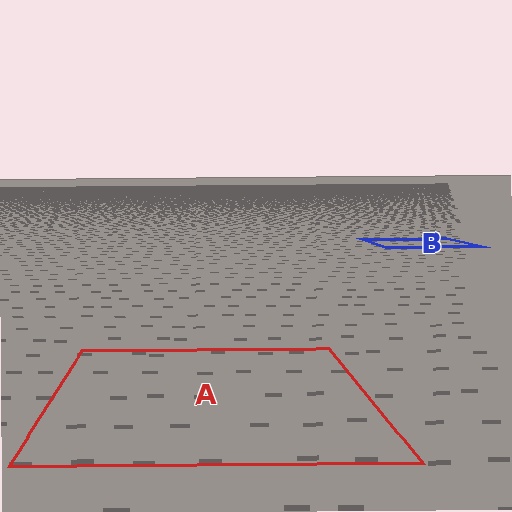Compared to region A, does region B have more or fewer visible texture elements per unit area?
Region B has more texture elements per unit area — they are packed more densely because it is farther away.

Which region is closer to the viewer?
Region A is closer. The texture elements there are larger and more spread out.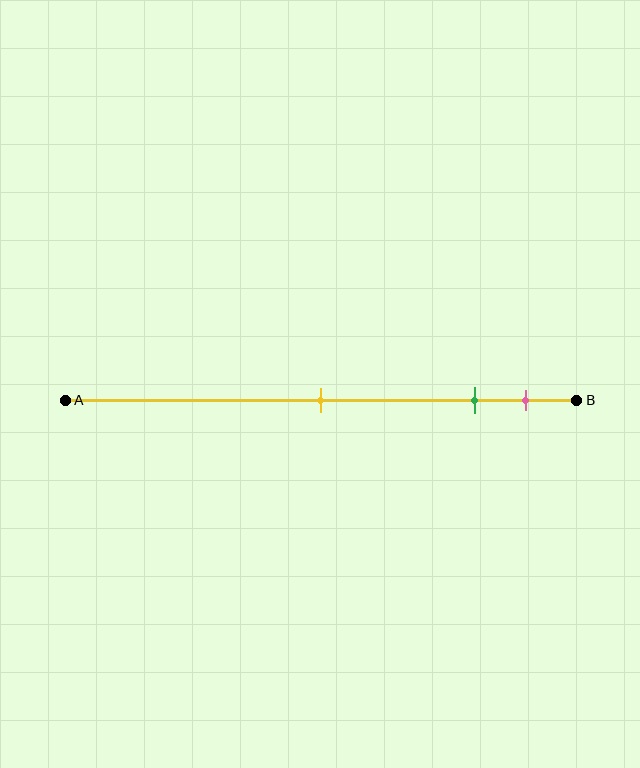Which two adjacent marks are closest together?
The green and pink marks are the closest adjacent pair.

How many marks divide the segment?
There are 3 marks dividing the segment.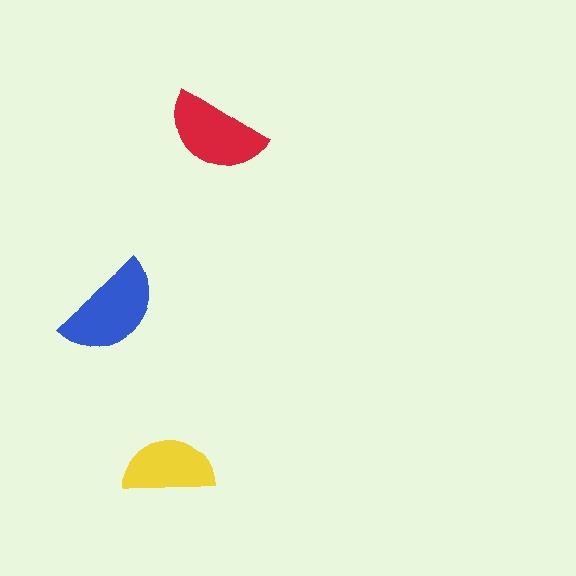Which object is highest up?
The red semicircle is topmost.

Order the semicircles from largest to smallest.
the blue one, the red one, the yellow one.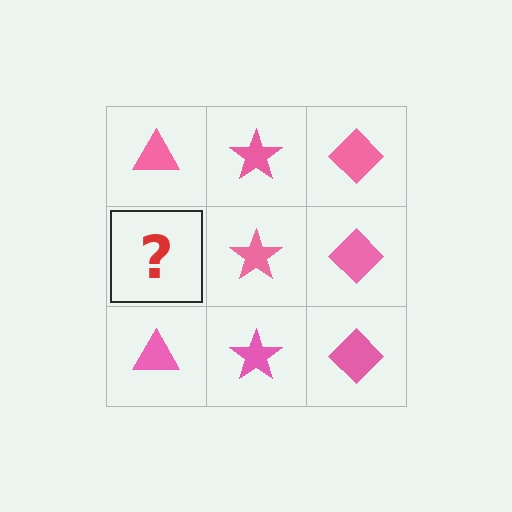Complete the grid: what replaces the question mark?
The question mark should be replaced with a pink triangle.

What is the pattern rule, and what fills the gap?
The rule is that each column has a consistent shape. The gap should be filled with a pink triangle.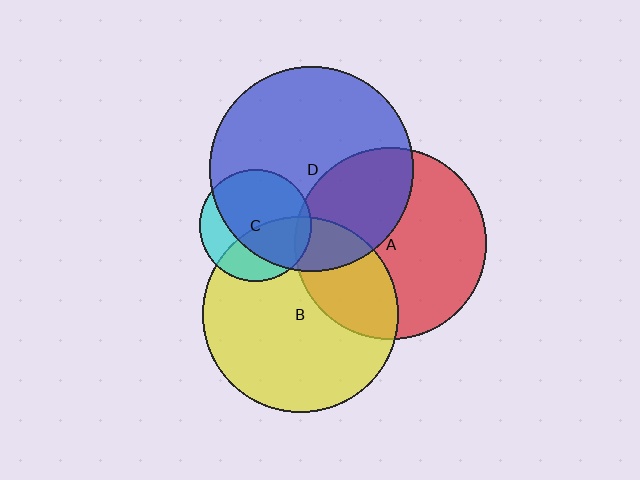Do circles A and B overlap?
Yes.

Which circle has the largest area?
Circle D (blue).